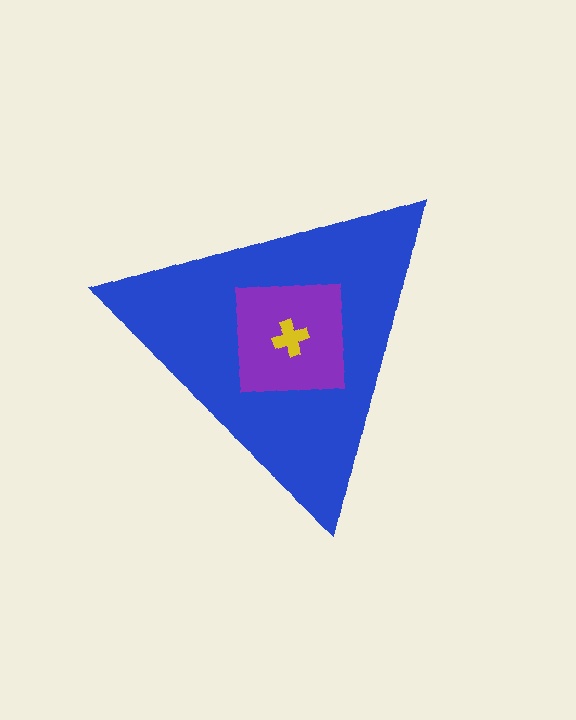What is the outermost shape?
The blue triangle.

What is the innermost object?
The yellow cross.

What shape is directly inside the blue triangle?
The purple square.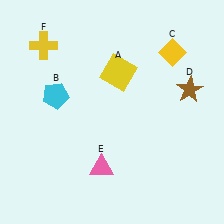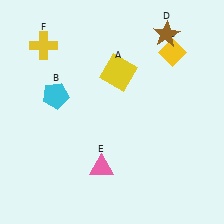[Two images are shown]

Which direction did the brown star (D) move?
The brown star (D) moved up.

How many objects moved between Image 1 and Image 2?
1 object moved between the two images.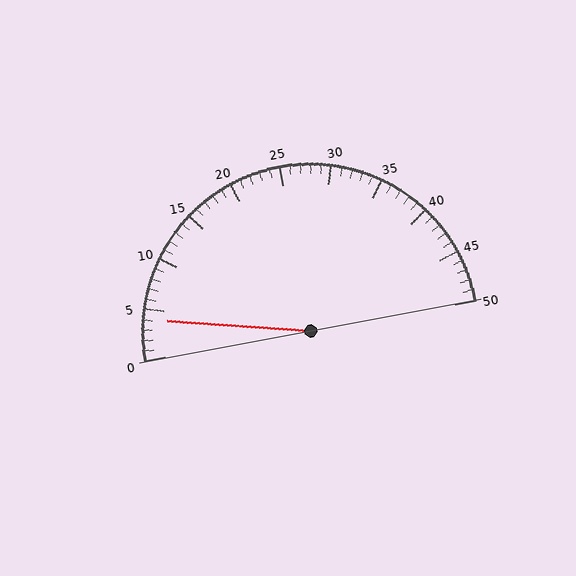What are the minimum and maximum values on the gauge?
The gauge ranges from 0 to 50.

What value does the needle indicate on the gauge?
The needle indicates approximately 4.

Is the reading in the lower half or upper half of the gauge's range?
The reading is in the lower half of the range (0 to 50).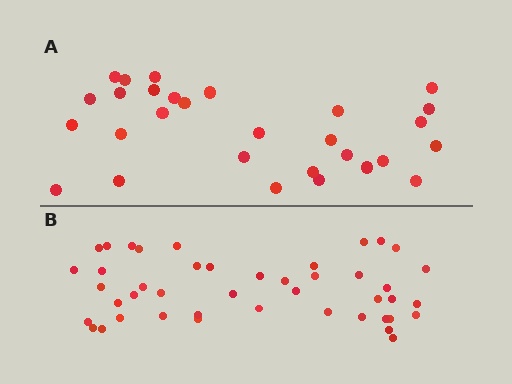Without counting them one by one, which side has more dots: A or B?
Region B (the bottom region) has more dots.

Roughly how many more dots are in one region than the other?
Region B has approximately 15 more dots than region A.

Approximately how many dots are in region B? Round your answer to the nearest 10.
About 40 dots. (The exact count is 44, which rounds to 40.)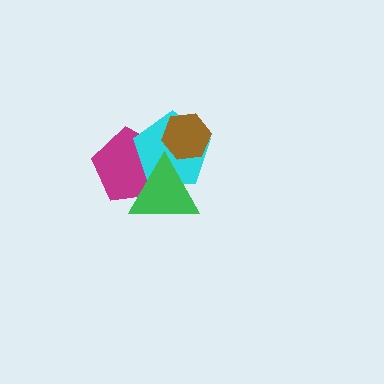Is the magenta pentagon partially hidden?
Yes, it is partially covered by another shape.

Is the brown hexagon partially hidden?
No, no other shape covers it.